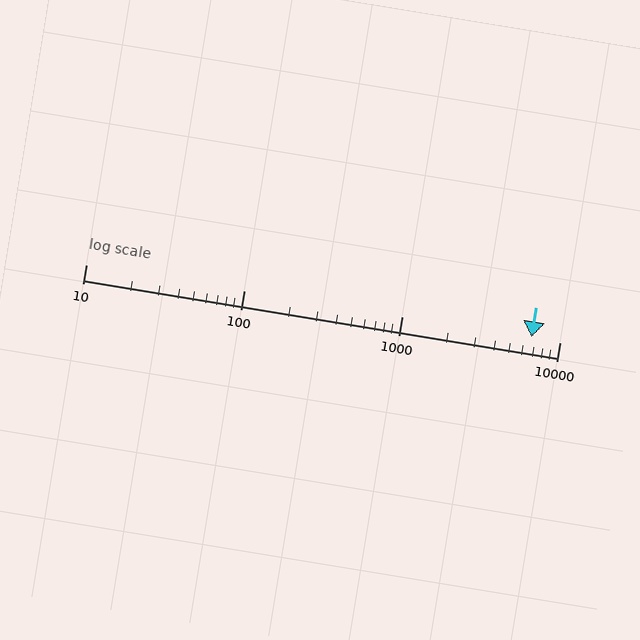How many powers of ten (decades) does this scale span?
The scale spans 3 decades, from 10 to 10000.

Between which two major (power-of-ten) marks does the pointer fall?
The pointer is between 1000 and 10000.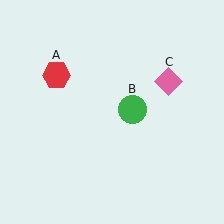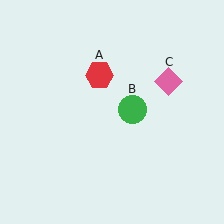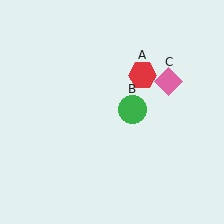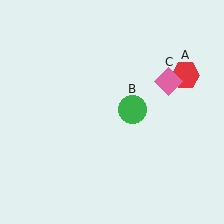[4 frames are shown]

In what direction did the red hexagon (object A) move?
The red hexagon (object A) moved right.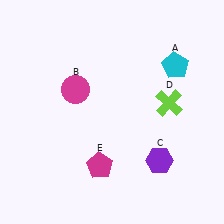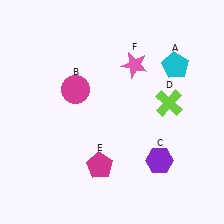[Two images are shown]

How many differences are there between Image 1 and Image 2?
There is 1 difference between the two images.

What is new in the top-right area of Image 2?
A pink star (F) was added in the top-right area of Image 2.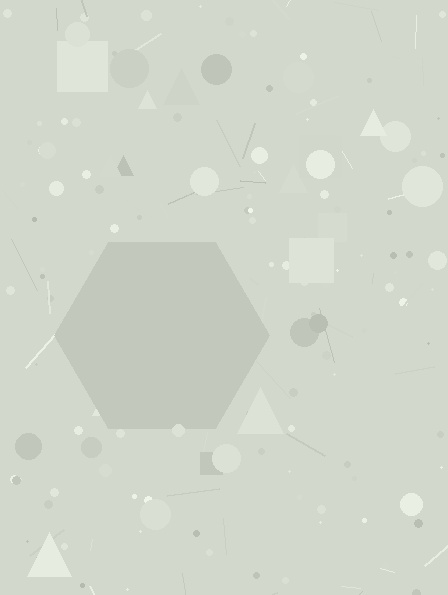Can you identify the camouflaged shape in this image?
The camouflaged shape is a hexagon.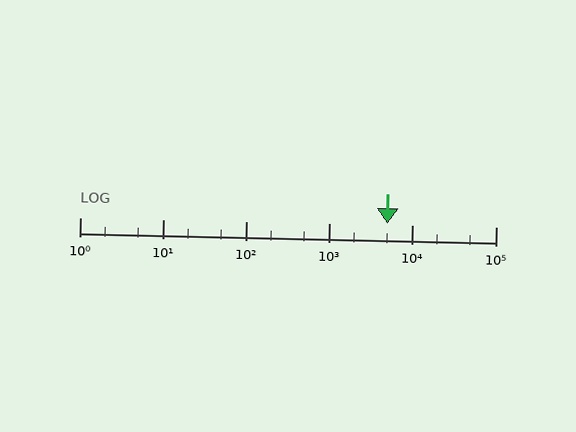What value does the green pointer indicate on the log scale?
The pointer indicates approximately 4900.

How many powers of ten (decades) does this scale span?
The scale spans 5 decades, from 1 to 100000.